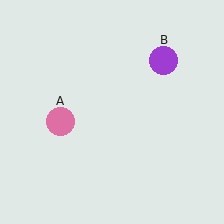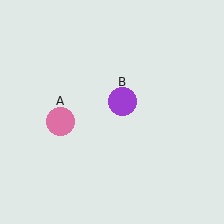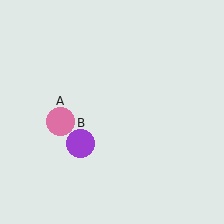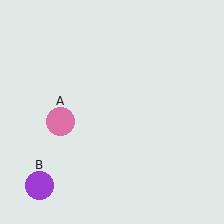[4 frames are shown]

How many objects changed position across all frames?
1 object changed position: purple circle (object B).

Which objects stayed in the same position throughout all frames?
Pink circle (object A) remained stationary.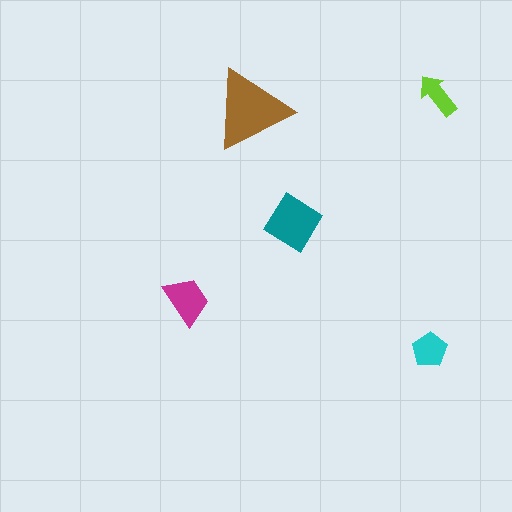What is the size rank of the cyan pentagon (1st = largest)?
4th.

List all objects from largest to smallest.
The brown triangle, the teal diamond, the magenta trapezoid, the cyan pentagon, the lime arrow.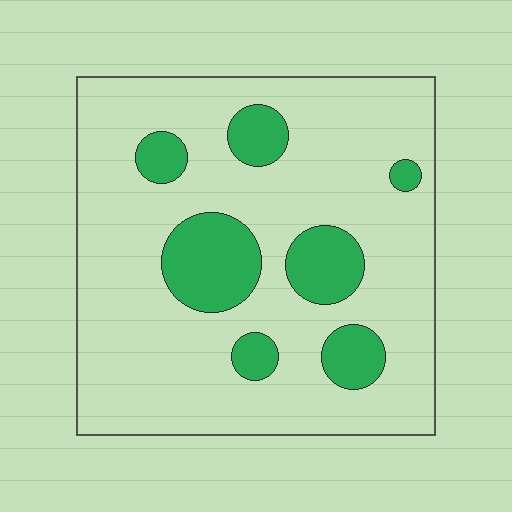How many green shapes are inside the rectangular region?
7.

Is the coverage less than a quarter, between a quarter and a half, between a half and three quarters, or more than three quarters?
Less than a quarter.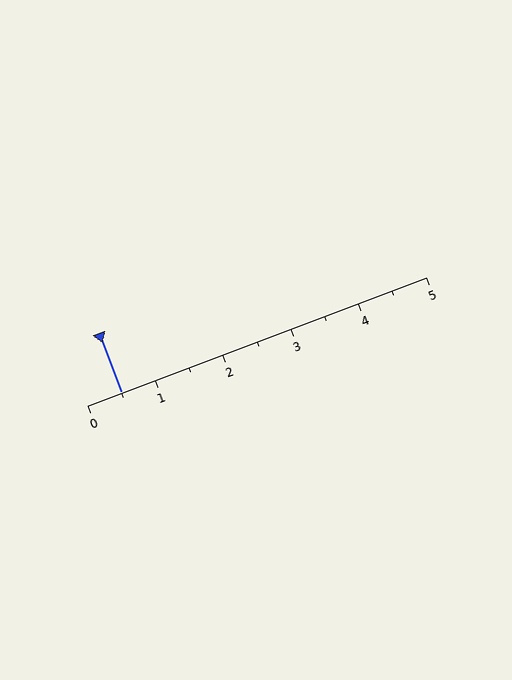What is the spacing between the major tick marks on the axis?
The major ticks are spaced 1 apart.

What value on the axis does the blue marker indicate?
The marker indicates approximately 0.5.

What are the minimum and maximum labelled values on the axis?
The axis runs from 0 to 5.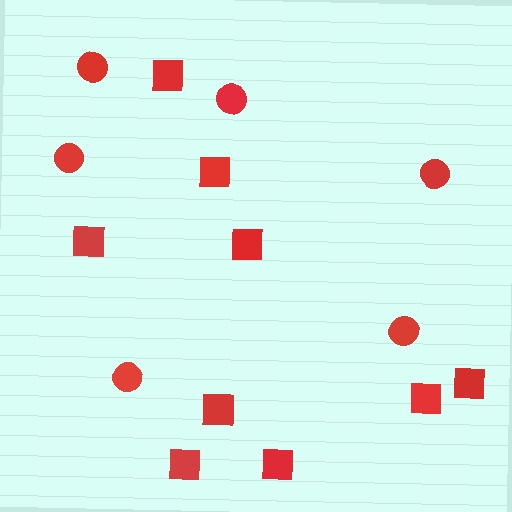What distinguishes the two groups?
There are 2 groups: one group of squares (9) and one group of circles (6).